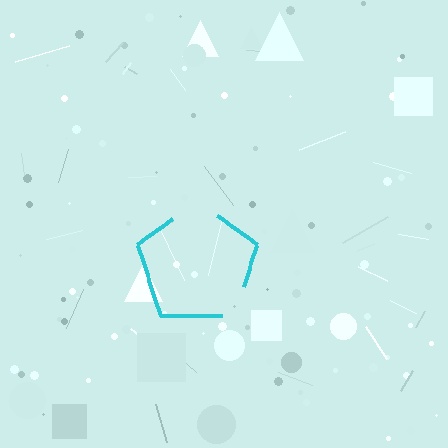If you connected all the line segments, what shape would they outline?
They would outline a pentagon.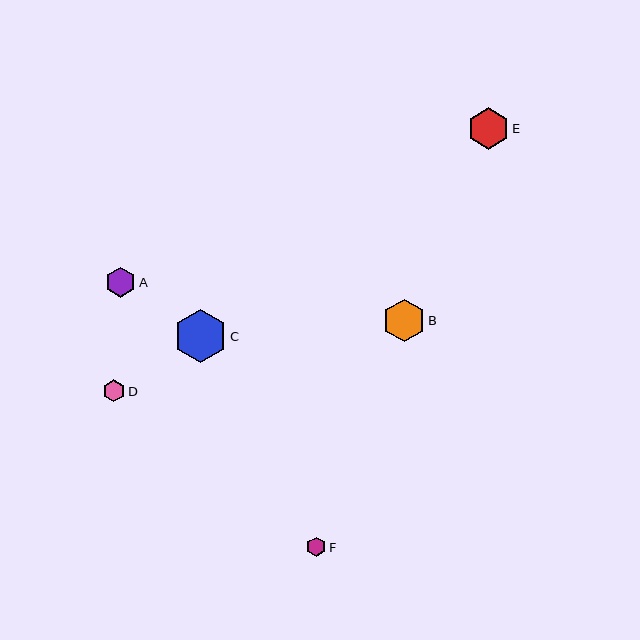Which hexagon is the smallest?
Hexagon F is the smallest with a size of approximately 19 pixels.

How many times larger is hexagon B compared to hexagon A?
Hexagon B is approximately 1.4 times the size of hexagon A.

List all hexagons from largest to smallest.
From largest to smallest: C, B, E, A, D, F.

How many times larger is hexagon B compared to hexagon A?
Hexagon B is approximately 1.4 times the size of hexagon A.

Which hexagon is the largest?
Hexagon C is the largest with a size of approximately 53 pixels.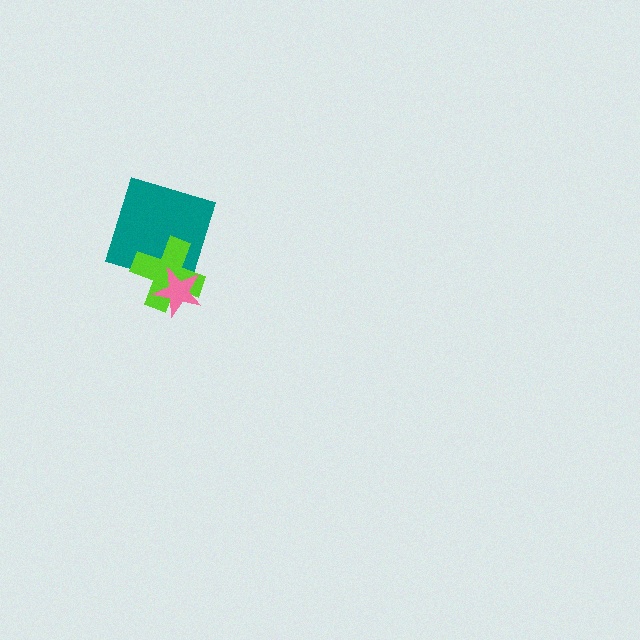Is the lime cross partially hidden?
Yes, it is partially covered by another shape.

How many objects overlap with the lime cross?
2 objects overlap with the lime cross.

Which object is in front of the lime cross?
The pink star is in front of the lime cross.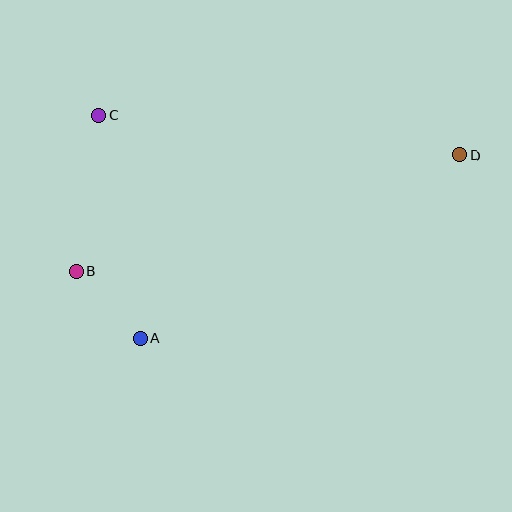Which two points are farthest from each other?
Points B and D are farthest from each other.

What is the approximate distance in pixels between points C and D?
The distance between C and D is approximately 364 pixels.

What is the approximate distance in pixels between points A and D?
The distance between A and D is approximately 368 pixels.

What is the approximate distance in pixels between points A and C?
The distance between A and C is approximately 226 pixels.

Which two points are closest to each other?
Points A and B are closest to each other.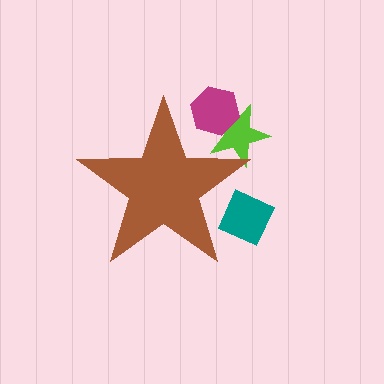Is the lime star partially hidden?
Yes, the lime star is partially hidden behind the brown star.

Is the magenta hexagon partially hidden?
Yes, the magenta hexagon is partially hidden behind the brown star.